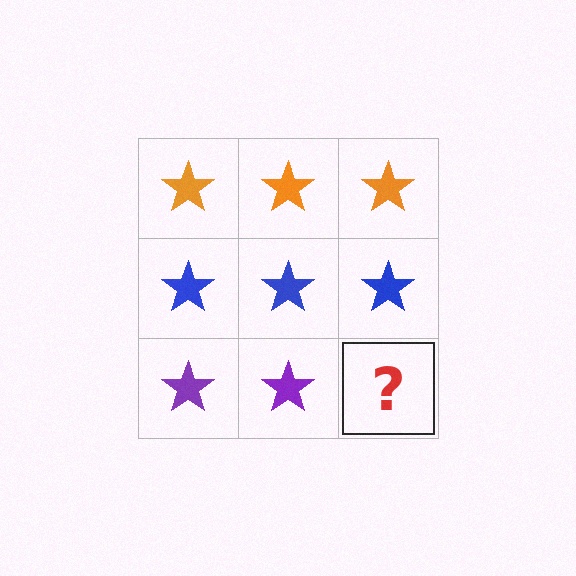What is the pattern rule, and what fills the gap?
The rule is that each row has a consistent color. The gap should be filled with a purple star.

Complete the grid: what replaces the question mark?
The question mark should be replaced with a purple star.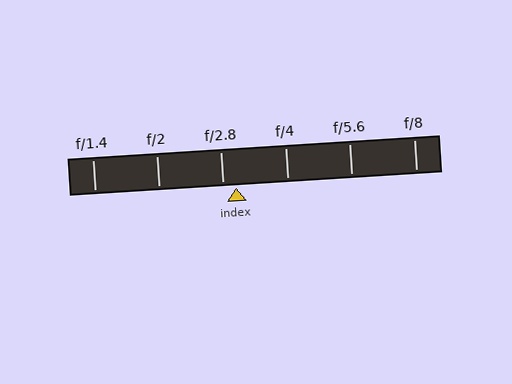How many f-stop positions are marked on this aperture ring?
There are 6 f-stop positions marked.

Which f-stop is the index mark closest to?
The index mark is closest to f/2.8.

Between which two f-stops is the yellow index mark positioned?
The index mark is between f/2.8 and f/4.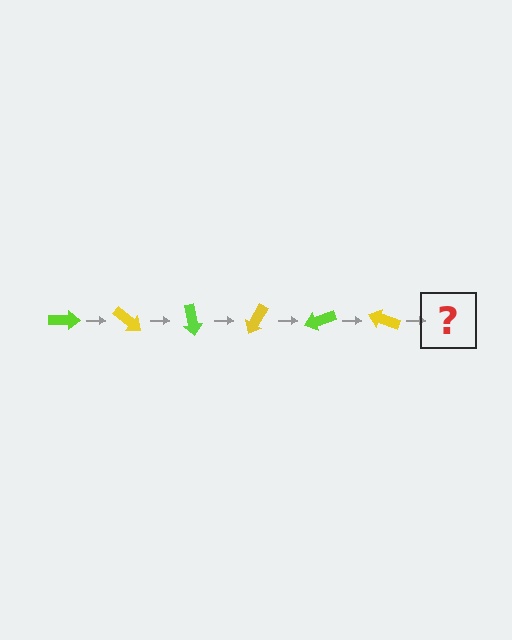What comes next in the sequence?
The next element should be a lime arrow, rotated 240 degrees from the start.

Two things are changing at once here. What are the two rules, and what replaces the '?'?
The two rules are that it rotates 40 degrees each step and the color cycles through lime and yellow. The '?' should be a lime arrow, rotated 240 degrees from the start.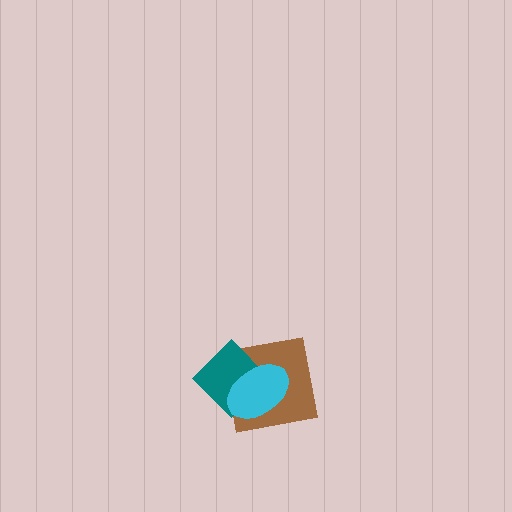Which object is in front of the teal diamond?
The cyan ellipse is in front of the teal diamond.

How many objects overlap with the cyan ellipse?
2 objects overlap with the cyan ellipse.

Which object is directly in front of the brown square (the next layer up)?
The teal diamond is directly in front of the brown square.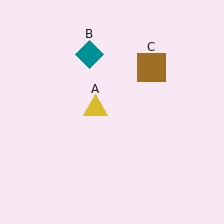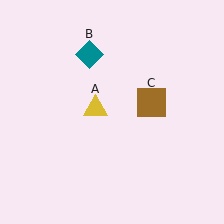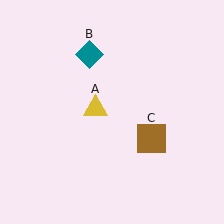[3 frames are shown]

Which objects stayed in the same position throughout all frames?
Yellow triangle (object A) and teal diamond (object B) remained stationary.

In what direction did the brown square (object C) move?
The brown square (object C) moved down.